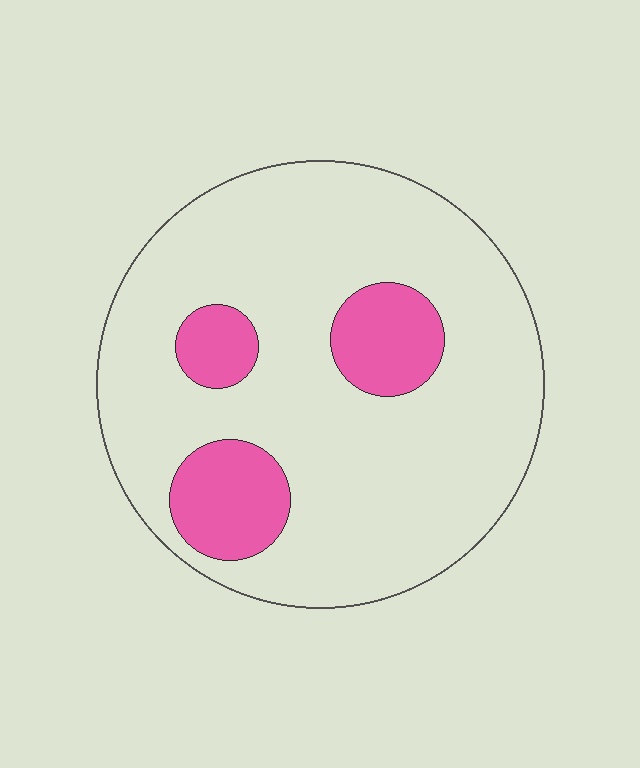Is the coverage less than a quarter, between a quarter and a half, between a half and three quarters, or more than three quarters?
Less than a quarter.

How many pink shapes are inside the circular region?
3.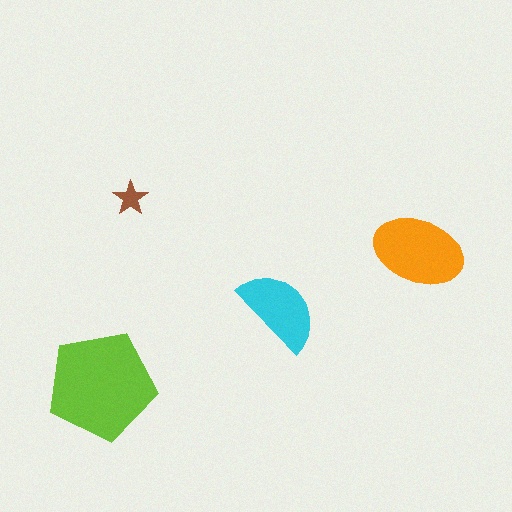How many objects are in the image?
There are 4 objects in the image.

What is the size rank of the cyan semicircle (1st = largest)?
3rd.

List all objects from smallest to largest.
The brown star, the cyan semicircle, the orange ellipse, the lime pentagon.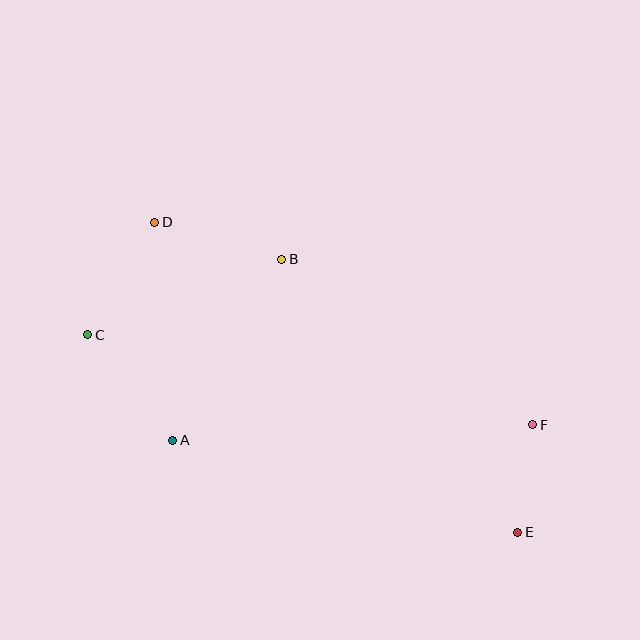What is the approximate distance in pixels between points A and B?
The distance between A and B is approximately 211 pixels.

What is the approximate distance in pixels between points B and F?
The distance between B and F is approximately 301 pixels.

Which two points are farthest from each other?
Points D and E are farthest from each other.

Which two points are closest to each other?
Points E and F are closest to each other.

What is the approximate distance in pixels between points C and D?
The distance between C and D is approximately 131 pixels.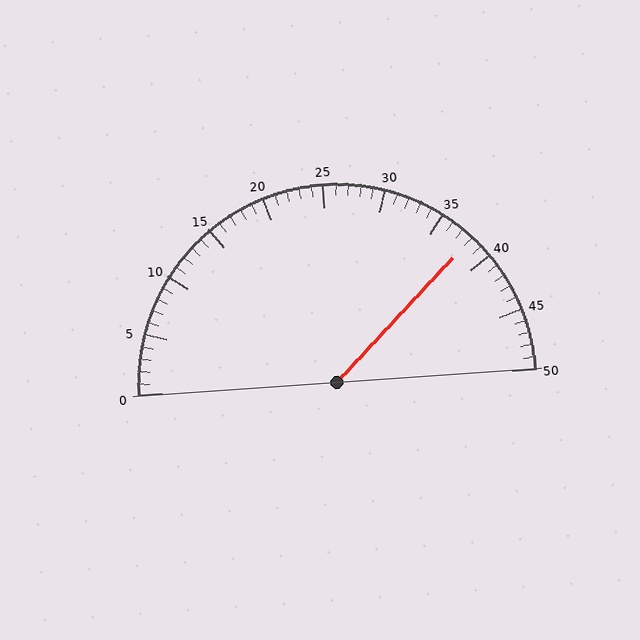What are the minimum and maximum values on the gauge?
The gauge ranges from 0 to 50.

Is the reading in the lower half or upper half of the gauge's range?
The reading is in the upper half of the range (0 to 50).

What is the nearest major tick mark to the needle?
The nearest major tick mark is 40.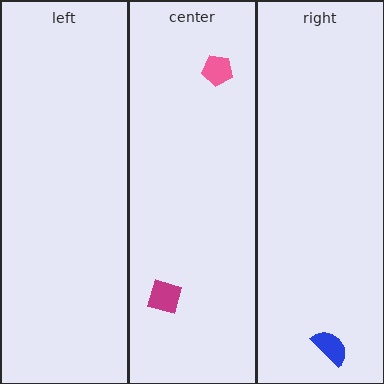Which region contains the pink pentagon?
The center region.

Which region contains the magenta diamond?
The center region.